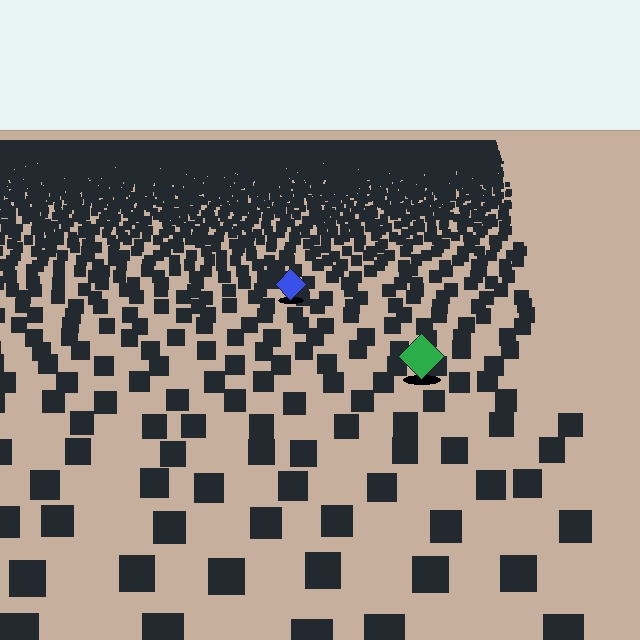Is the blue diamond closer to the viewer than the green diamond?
No. The green diamond is closer — you can tell from the texture gradient: the ground texture is coarser near it.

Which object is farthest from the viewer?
The blue diamond is farthest from the viewer. It appears smaller and the ground texture around it is denser.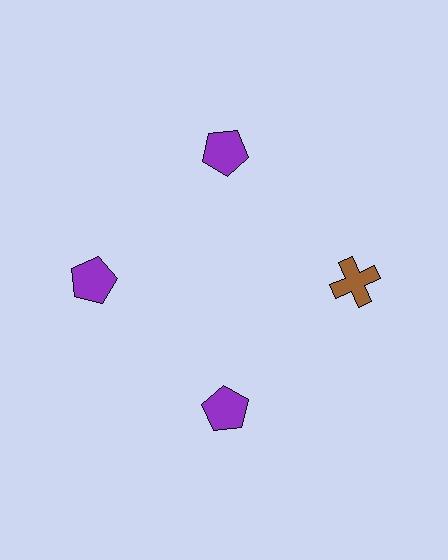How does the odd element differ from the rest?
It differs in both color (brown instead of purple) and shape (cross instead of pentagon).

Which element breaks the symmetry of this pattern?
The brown cross at roughly the 3 o'clock position breaks the symmetry. All other shapes are purple pentagons.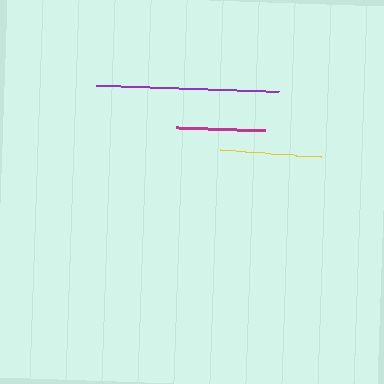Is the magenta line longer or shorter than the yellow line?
The yellow line is longer than the magenta line.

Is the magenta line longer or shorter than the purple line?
The purple line is longer than the magenta line.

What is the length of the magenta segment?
The magenta segment is approximately 89 pixels long.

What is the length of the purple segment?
The purple segment is approximately 184 pixels long.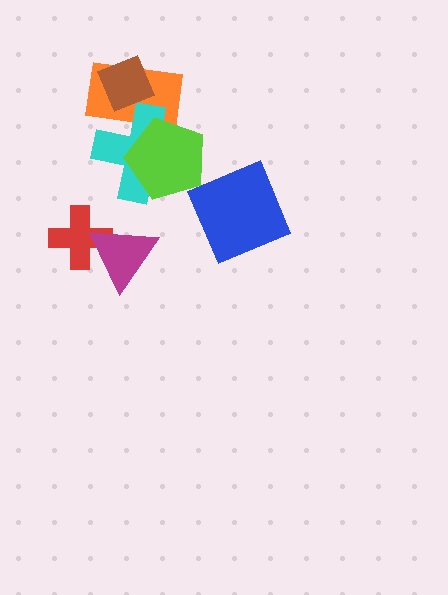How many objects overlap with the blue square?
0 objects overlap with the blue square.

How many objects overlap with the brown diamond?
2 objects overlap with the brown diamond.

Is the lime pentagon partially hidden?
No, no other shape covers it.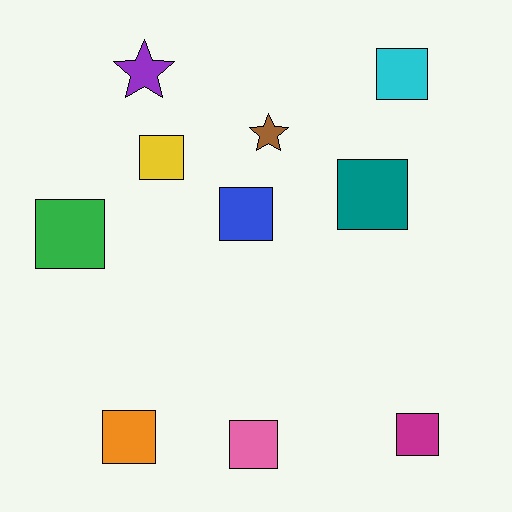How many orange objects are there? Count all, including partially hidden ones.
There is 1 orange object.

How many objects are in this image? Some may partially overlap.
There are 10 objects.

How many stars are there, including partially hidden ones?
There are 2 stars.